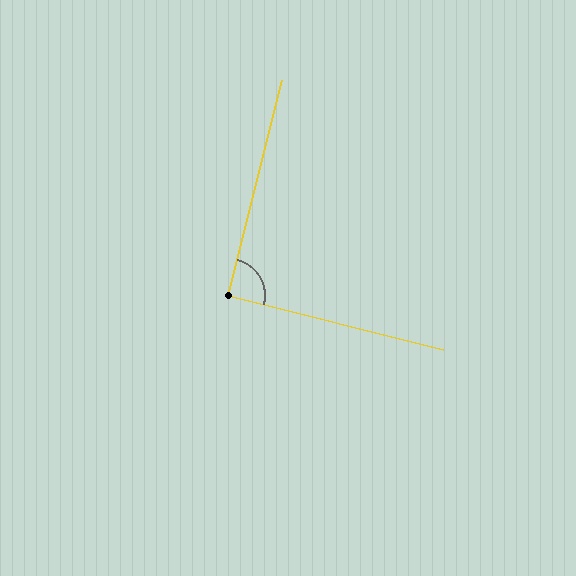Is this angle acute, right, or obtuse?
It is approximately a right angle.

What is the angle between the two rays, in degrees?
Approximately 90 degrees.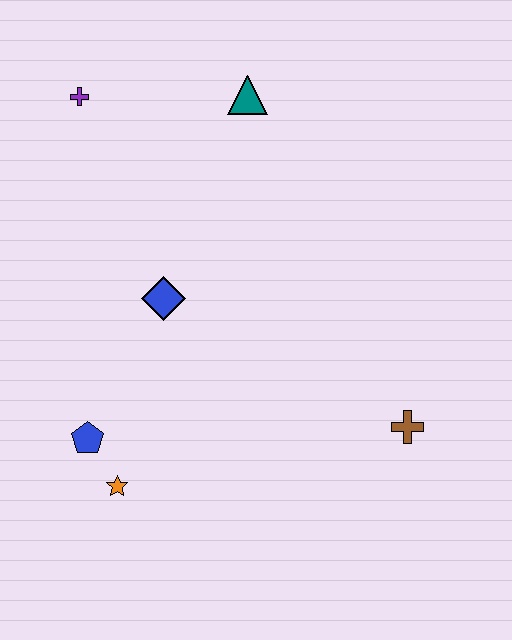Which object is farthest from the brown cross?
The purple cross is farthest from the brown cross.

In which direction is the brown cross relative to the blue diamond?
The brown cross is to the right of the blue diamond.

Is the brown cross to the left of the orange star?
No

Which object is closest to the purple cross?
The teal triangle is closest to the purple cross.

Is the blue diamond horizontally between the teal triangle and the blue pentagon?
Yes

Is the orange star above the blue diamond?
No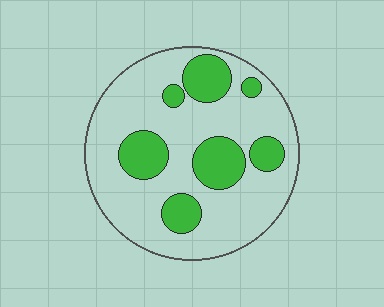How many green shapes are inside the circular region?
7.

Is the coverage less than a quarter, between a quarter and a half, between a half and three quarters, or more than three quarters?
Between a quarter and a half.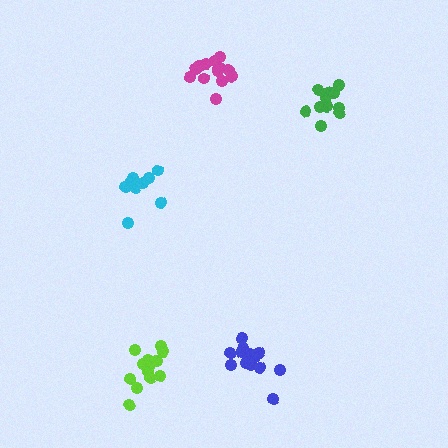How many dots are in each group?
Group 1: 13 dots, Group 2: 13 dots, Group 3: 10 dots, Group 4: 11 dots, Group 5: 13 dots (60 total).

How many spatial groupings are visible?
There are 5 spatial groupings.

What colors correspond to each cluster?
The clusters are colored: blue, lime, cyan, green, magenta.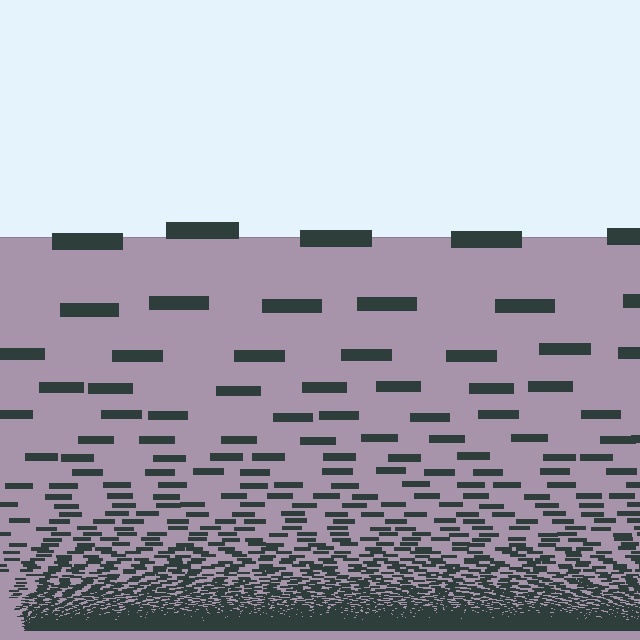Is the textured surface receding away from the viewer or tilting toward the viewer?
The surface appears to tilt toward the viewer. Texture elements get larger and sparser toward the top.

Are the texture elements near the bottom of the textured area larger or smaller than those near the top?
Smaller. The gradient is inverted — elements near the bottom are smaller and denser.